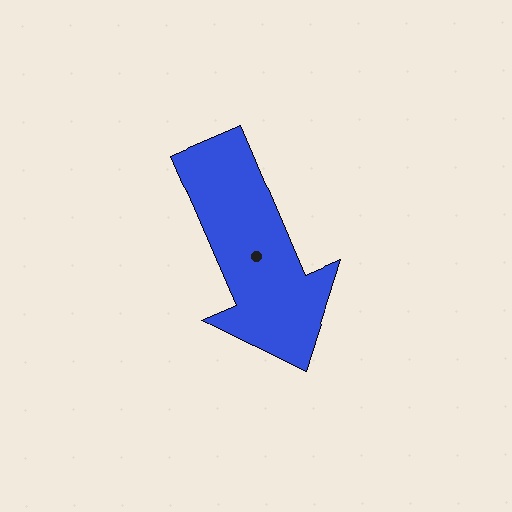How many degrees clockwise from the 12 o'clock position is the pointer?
Approximately 157 degrees.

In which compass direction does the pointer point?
Southeast.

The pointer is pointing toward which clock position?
Roughly 5 o'clock.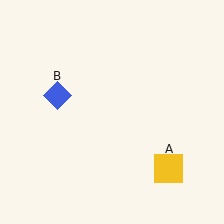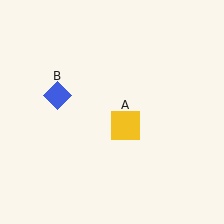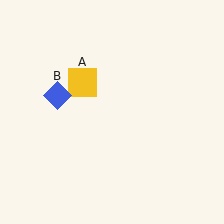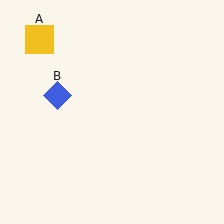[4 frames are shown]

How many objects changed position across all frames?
1 object changed position: yellow square (object A).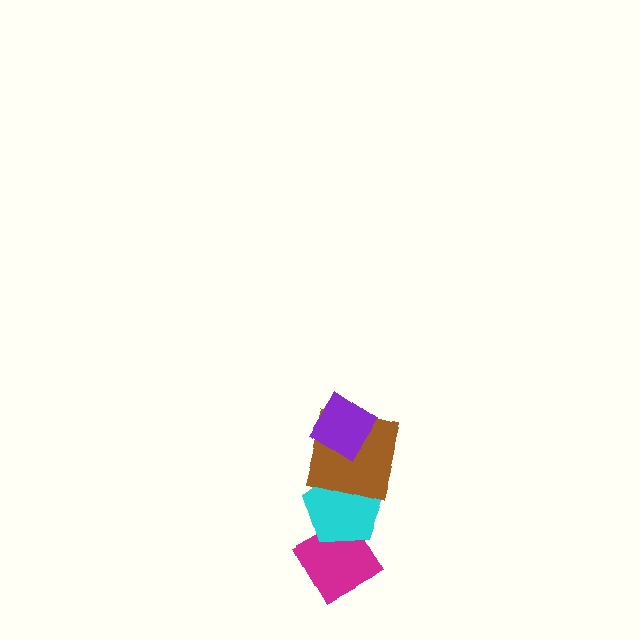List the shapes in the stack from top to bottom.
From top to bottom: the purple diamond, the brown square, the cyan pentagon, the magenta diamond.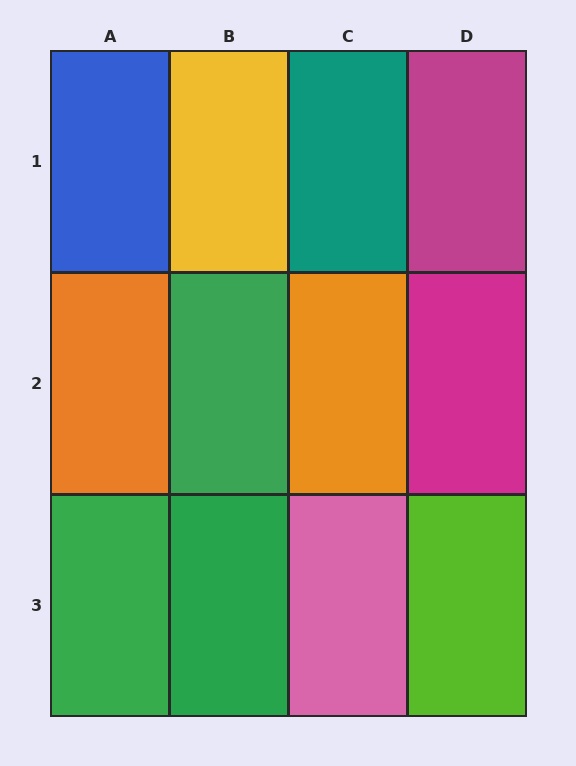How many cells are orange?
2 cells are orange.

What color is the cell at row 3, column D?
Lime.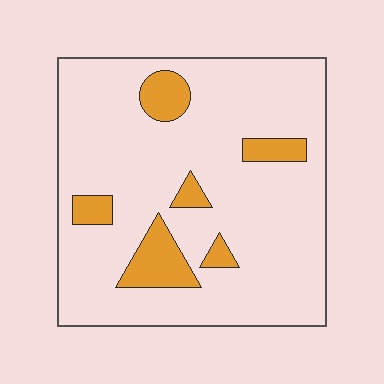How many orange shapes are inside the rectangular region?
6.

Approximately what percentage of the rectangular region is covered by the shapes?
Approximately 15%.